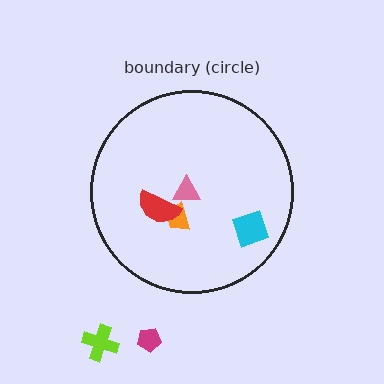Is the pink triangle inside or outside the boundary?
Inside.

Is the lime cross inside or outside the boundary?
Outside.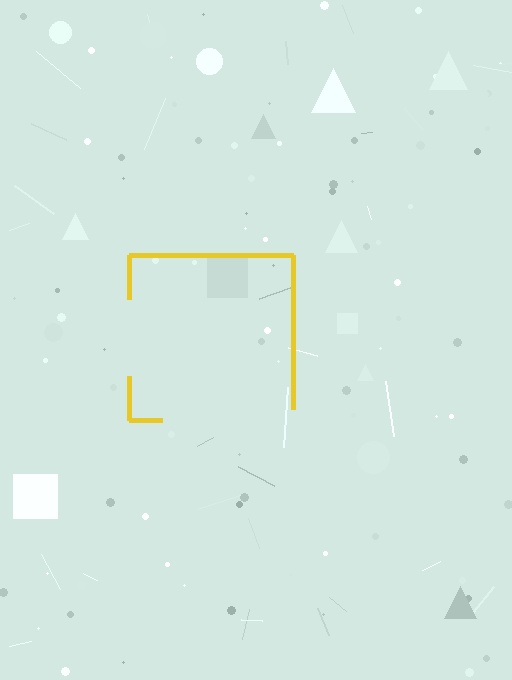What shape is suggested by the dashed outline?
The dashed outline suggests a square.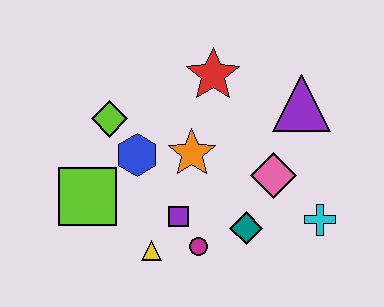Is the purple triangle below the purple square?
No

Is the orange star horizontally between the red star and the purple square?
Yes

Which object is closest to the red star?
The orange star is closest to the red star.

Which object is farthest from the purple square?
The purple triangle is farthest from the purple square.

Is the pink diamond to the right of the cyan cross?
No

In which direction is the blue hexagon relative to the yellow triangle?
The blue hexagon is above the yellow triangle.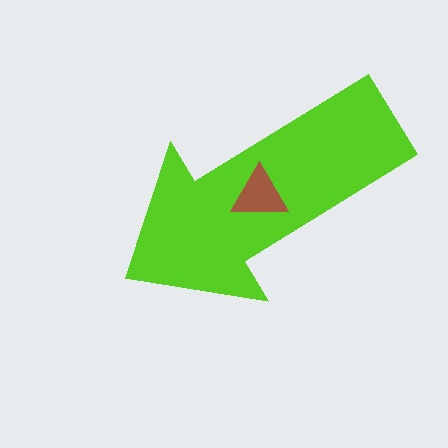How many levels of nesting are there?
2.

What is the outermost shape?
The lime arrow.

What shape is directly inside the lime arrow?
The brown triangle.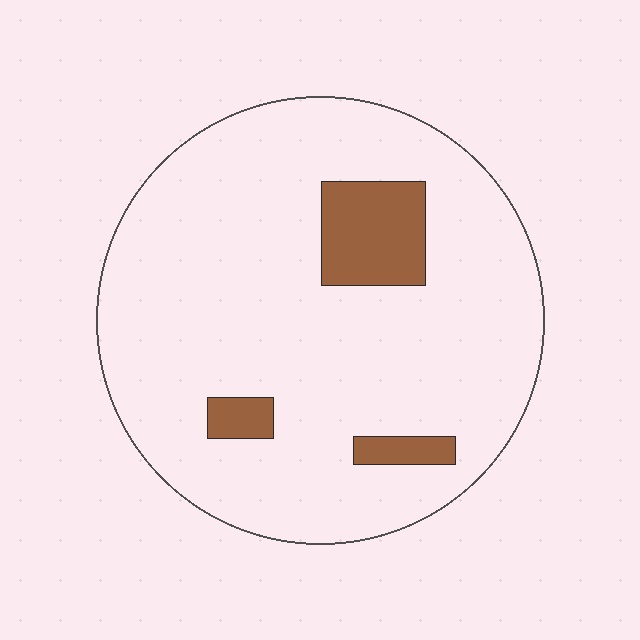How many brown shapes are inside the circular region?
3.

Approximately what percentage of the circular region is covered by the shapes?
Approximately 10%.